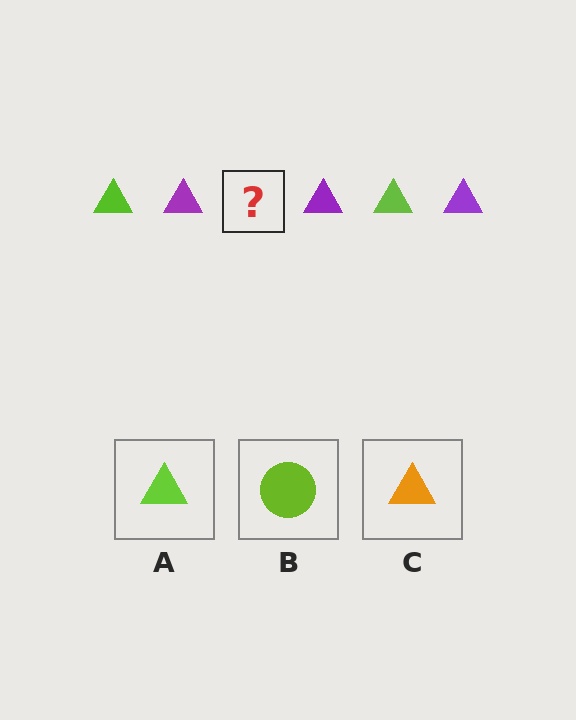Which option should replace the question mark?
Option A.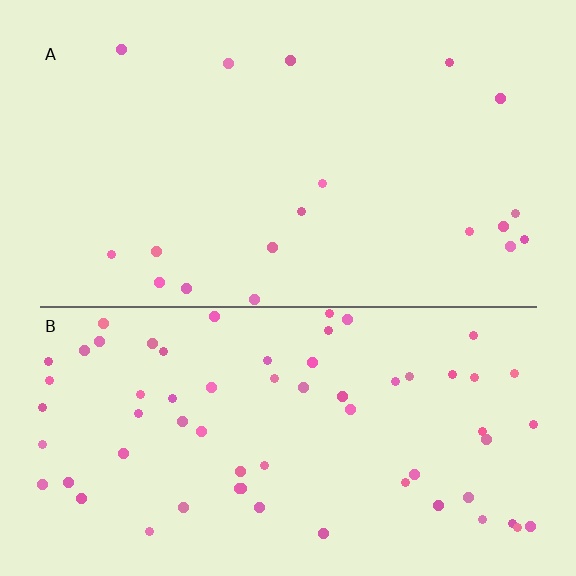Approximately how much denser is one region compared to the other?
Approximately 3.6× — region B over region A.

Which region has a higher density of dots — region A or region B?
B (the bottom).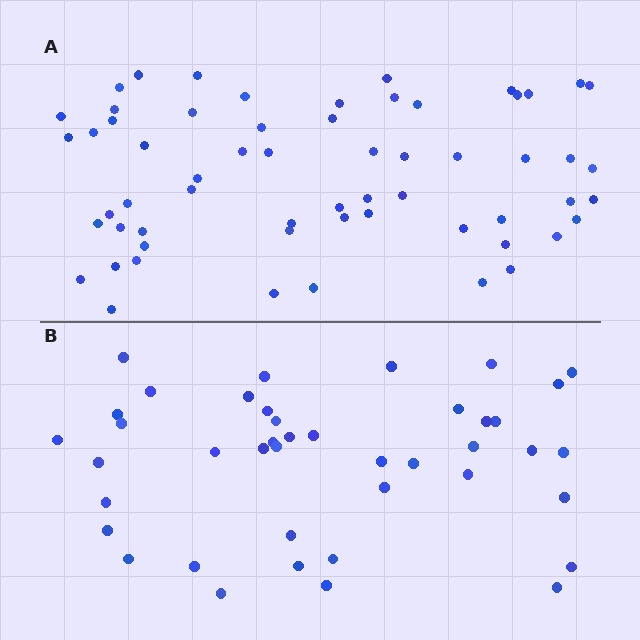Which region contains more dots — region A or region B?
Region A (the top region) has more dots.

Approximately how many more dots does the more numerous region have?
Region A has approximately 20 more dots than region B.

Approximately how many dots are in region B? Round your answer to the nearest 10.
About 40 dots. (The exact count is 42, which rounds to 40.)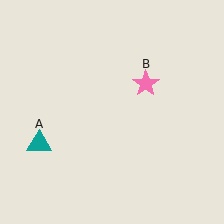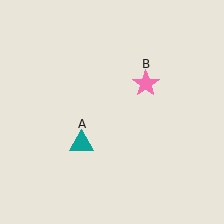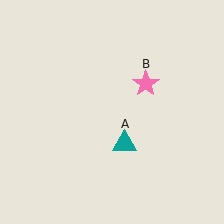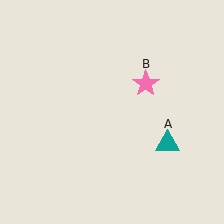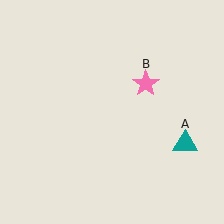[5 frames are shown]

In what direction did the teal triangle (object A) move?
The teal triangle (object A) moved right.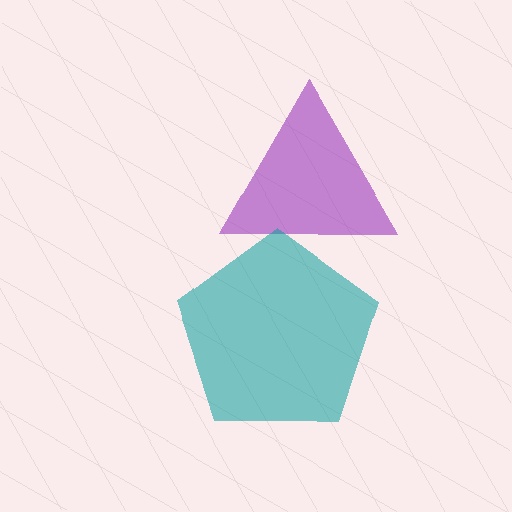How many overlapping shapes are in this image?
There are 2 overlapping shapes in the image.